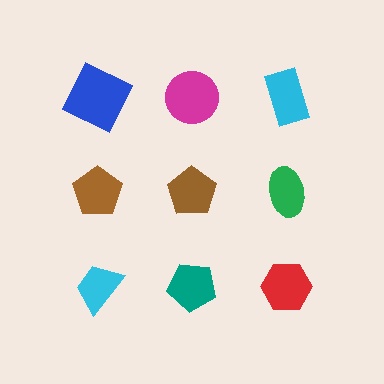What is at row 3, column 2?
A teal pentagon.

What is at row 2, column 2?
A brown pentagon.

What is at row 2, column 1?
A brown pentagon.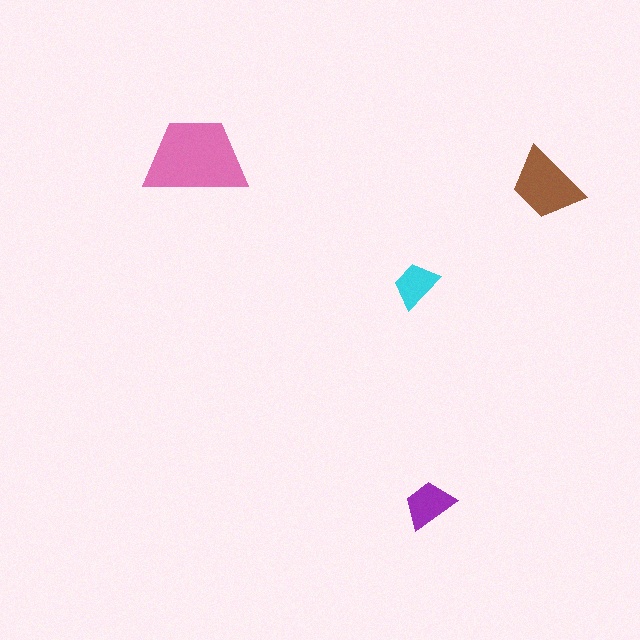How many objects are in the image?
There are 4 objects in the image.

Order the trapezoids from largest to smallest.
the pink one, the brown one, the purple one, the cyan one.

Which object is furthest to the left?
The pink trapezoid is leftmost.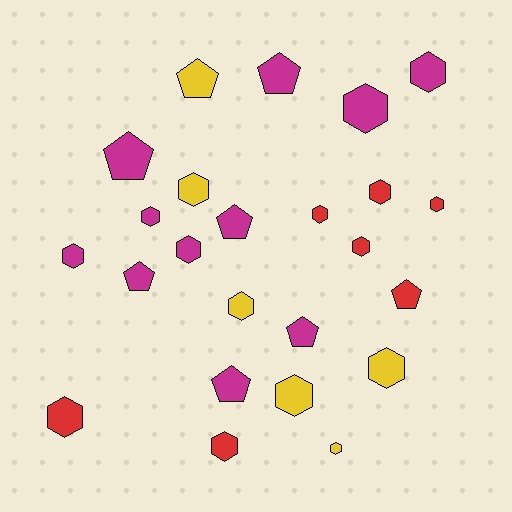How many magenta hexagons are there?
There are 5 magenta hexagons.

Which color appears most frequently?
Magenta, with 11 objects.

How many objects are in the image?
There are 24 objects.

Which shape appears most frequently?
Hexagon, with 16 objects.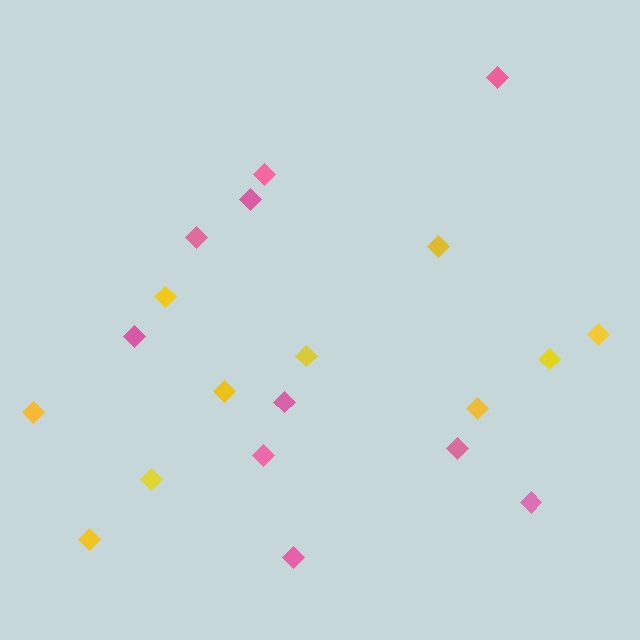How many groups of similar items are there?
There are 2 groups: one group of pink diamonds (10) and one group of yellow diamonds (10).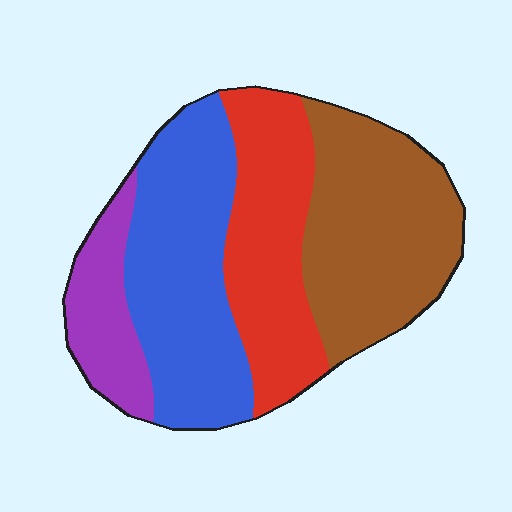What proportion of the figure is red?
Red takes up about one quarter (1/4) of the figure.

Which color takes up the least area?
Purple, at roughly 15%.